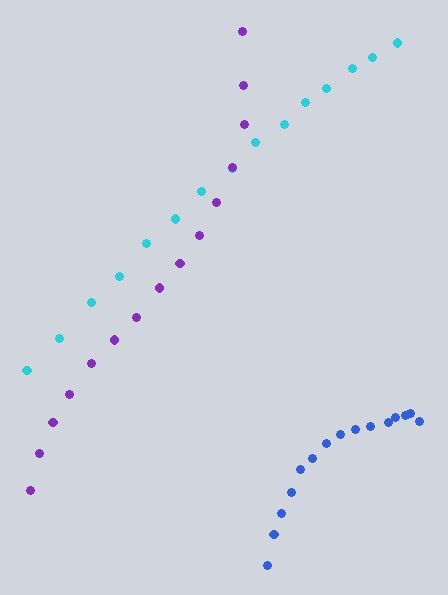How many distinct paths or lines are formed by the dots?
There are 3 distinct paths.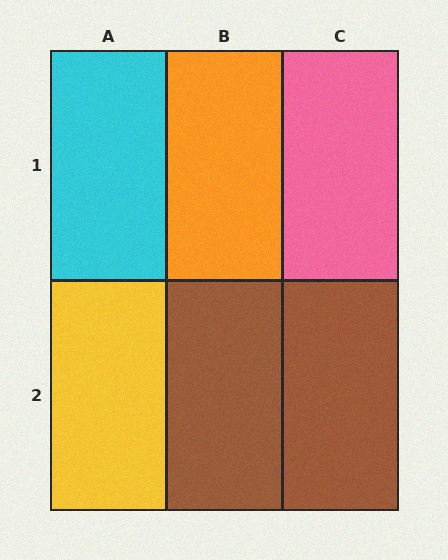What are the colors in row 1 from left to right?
Cyan, orange, pink.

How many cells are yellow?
1 cell is yellow.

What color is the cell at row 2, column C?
Brown.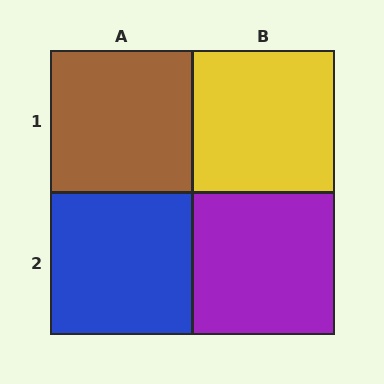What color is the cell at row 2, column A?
Blue.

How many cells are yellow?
1 cell is yellow.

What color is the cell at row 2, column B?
Purple.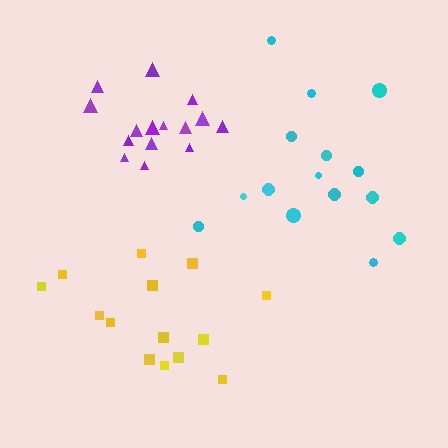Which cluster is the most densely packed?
Purple.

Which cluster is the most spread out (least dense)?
Cyan.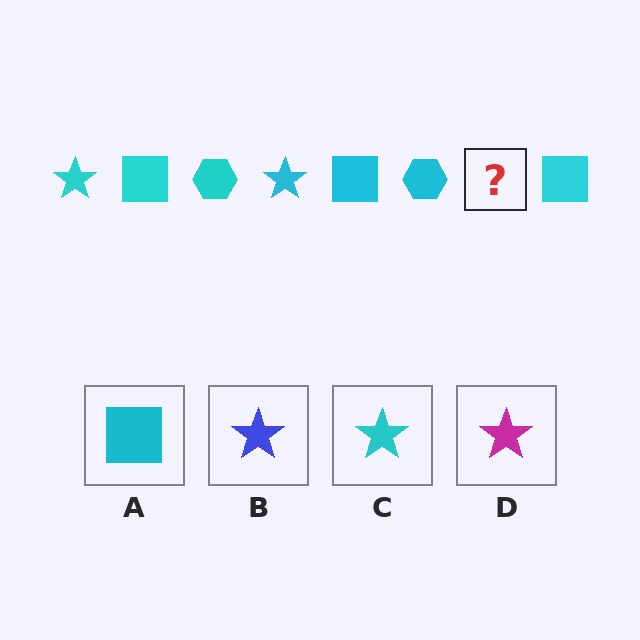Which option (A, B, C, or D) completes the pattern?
C.